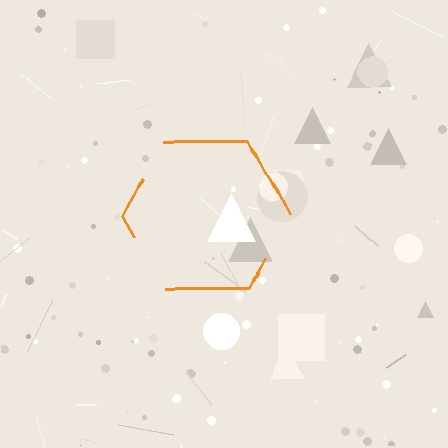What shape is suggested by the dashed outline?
The dashed outline suggests a hexagon.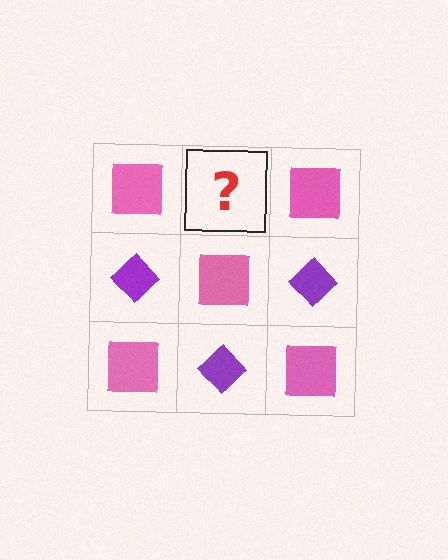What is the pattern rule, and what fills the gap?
The rule is that it alternates pink square and purple diamond in a checkerboard pattern. The gap should be filled with a purple diamond.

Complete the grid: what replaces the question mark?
The question mark should be replaced with a purple diamond.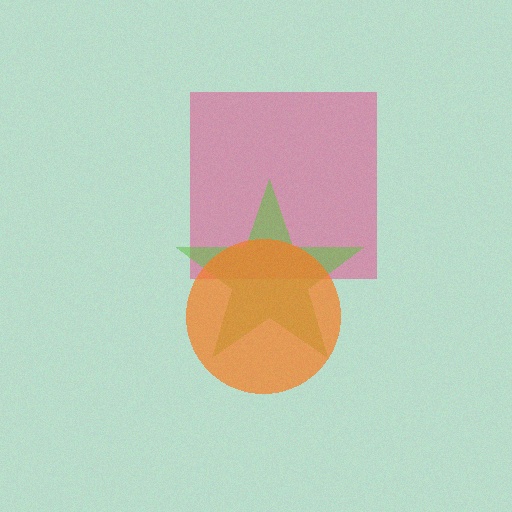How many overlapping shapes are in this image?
There are 3 overlapping shapes in the image.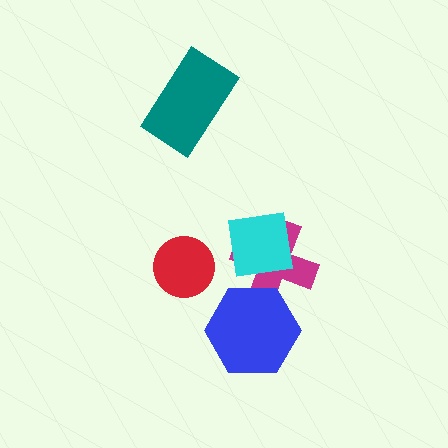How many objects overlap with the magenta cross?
2 objects overlap with the magenta cross.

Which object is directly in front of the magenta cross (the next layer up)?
The cyan square is directly in front of the magenta cross.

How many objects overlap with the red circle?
0 objects overlap with the red circle.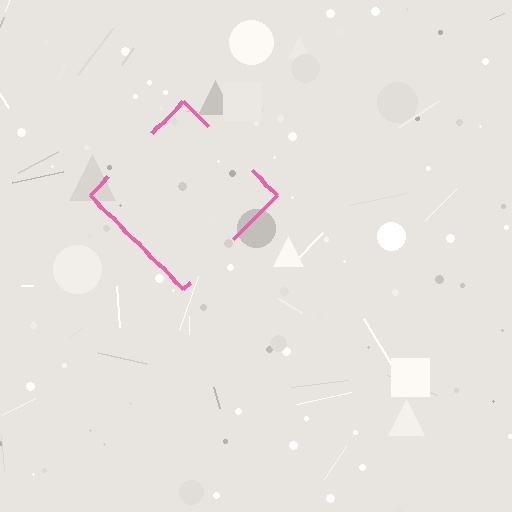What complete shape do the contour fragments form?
The contour fragments form a diamond.